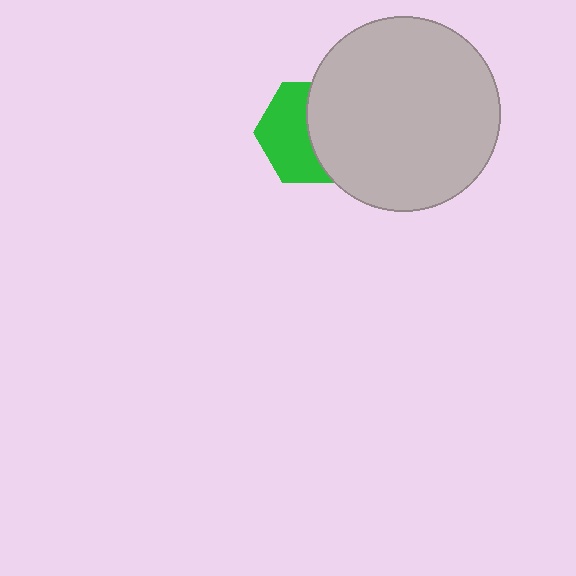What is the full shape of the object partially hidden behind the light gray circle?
The partially hidden object is a green hexagon.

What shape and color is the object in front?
The object in front is a light gray circle.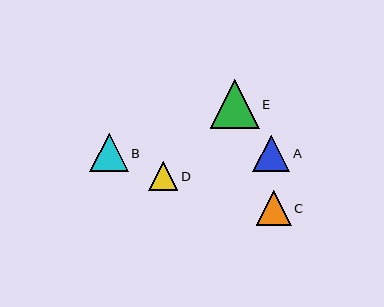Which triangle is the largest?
Triangle E is the largest with a size of approximately 49 pixels.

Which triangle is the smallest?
Triangle D is the smallest with a size of approximately 29 pixels.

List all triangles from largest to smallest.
From largest to smallest: E, B, A, C, D.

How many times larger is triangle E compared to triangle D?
Triangle E is approximately 1.7 times the size of triangle D.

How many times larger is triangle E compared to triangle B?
Triangle E is approximately 1.3 times the size of triangle B.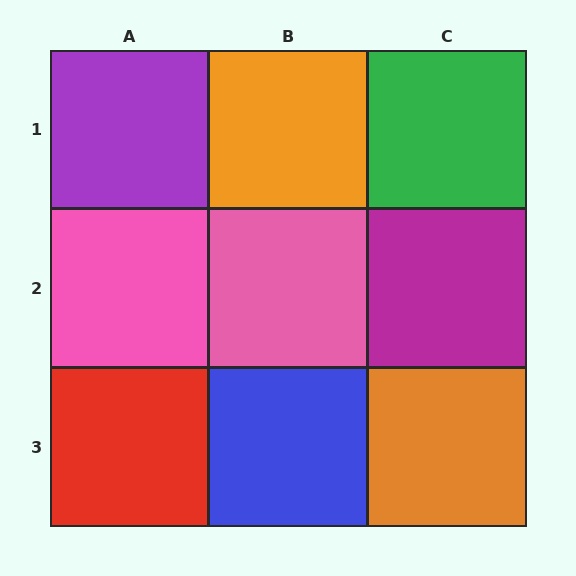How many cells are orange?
2 cells are orange.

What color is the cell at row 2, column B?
Pink.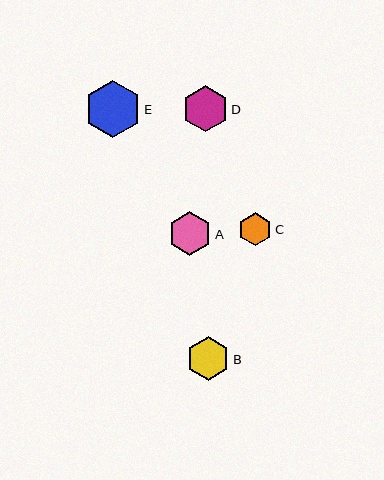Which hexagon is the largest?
Hexagon E is the largest with a size of approximately 57 pixels.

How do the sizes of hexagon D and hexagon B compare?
Hexagon D and hexagon B are approximately the same size.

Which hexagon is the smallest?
Hexagon C is the smallest with a size of approximately 33 pixels.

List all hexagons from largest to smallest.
From largest to smallest: E, D, B, A, C.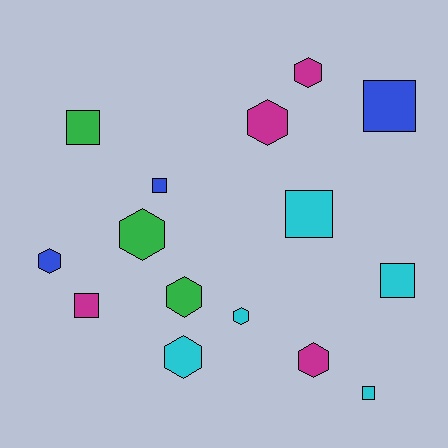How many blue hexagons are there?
There is 1 blue hexagon.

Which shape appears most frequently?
Hexagon, with 8 objects.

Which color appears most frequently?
Cyan, with 5 objects.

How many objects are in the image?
There are 15 objects.